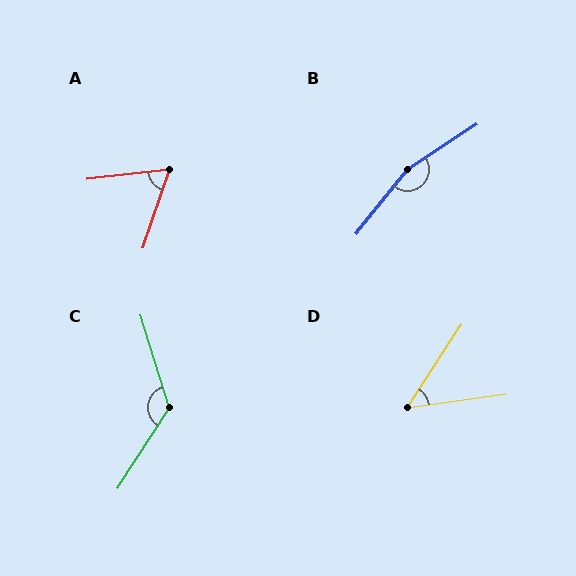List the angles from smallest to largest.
D (49°), A (65°), C (130°), B (162°).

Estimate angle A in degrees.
Approximately 65 degrees.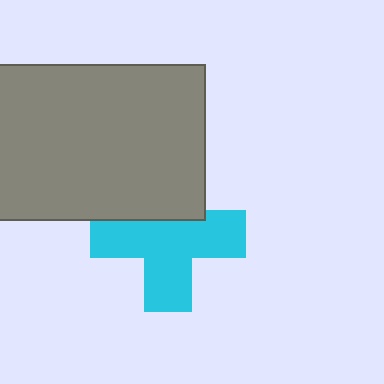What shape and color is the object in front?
The object in front is a gray rectangle.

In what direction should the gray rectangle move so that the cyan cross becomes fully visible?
The gray rectangle should move up. That is the shortest direction to clear the overlap and leave the cyan cross fully visible.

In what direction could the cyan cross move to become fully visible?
The cyan cross could move down. That would shift it out from behind the gray rectangle entirely.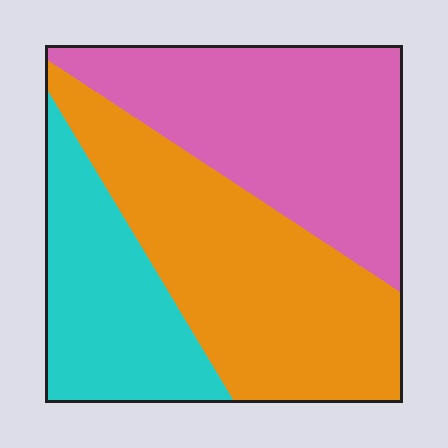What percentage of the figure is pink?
Pink covers about 35% of the figure.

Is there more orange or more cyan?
Orange.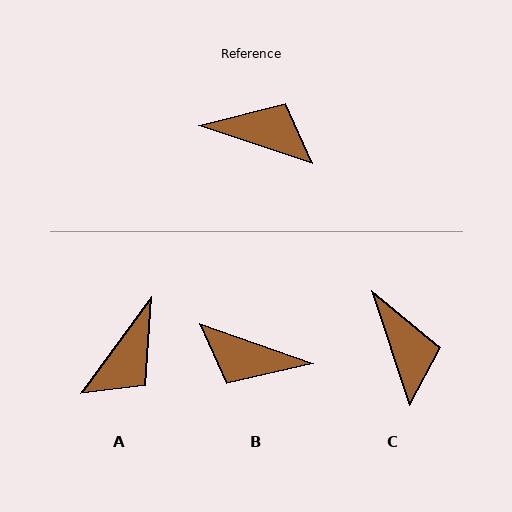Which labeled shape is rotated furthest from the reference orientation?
B, about 179 degrees away.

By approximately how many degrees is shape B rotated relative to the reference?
Approximately 179 degrees counter-clockwise.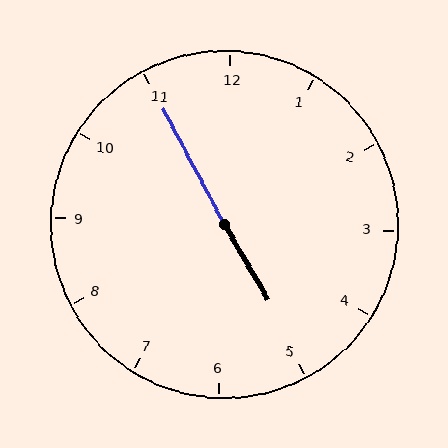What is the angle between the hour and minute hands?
Approximately 178 degrees.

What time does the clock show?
4:55.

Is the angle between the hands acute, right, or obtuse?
It is obtuse.